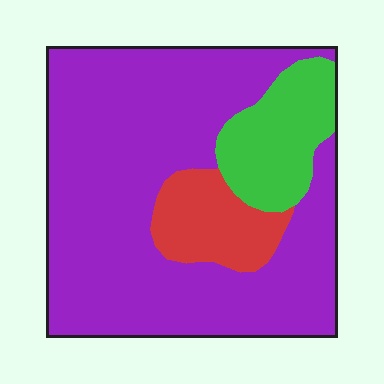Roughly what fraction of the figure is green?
Green takes up about one sixth (1/6) of the figure.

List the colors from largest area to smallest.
From largest to smallest: purple, green, red.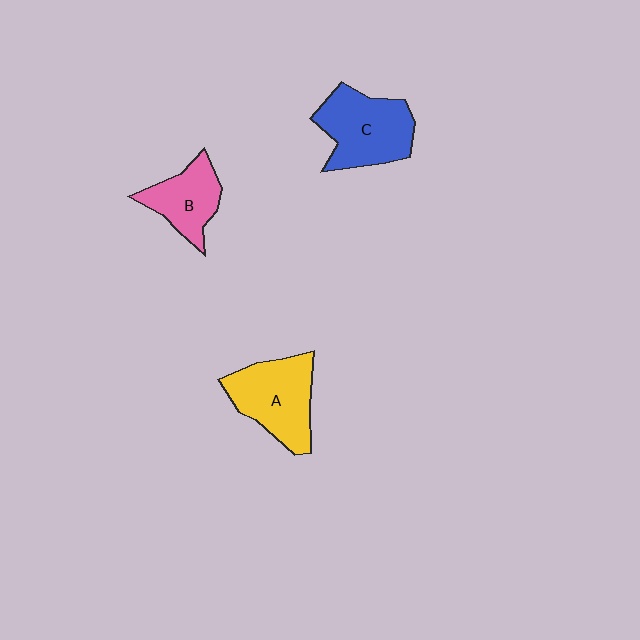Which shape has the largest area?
Shape C (blue).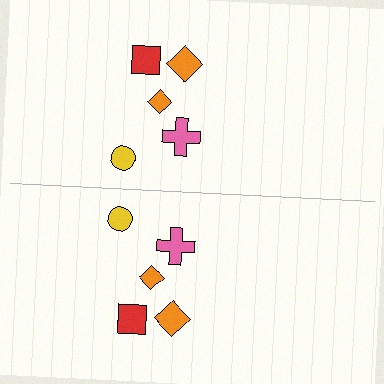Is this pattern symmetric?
Yes, this pattern has bilateral (reflection) symmetry.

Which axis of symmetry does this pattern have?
The pattern has a horizontal axis of symmetry running through the center of the image.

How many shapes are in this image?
There are 10 shapes in this image.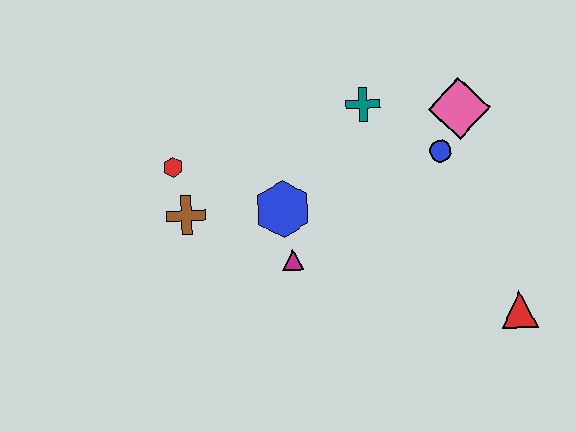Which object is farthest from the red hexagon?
The red triangle is farthest from the red hexagon.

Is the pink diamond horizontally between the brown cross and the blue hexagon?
No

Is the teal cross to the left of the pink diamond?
Yes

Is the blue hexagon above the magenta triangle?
Yes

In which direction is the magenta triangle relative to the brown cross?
The magenta triangle is to the right of the brown cross.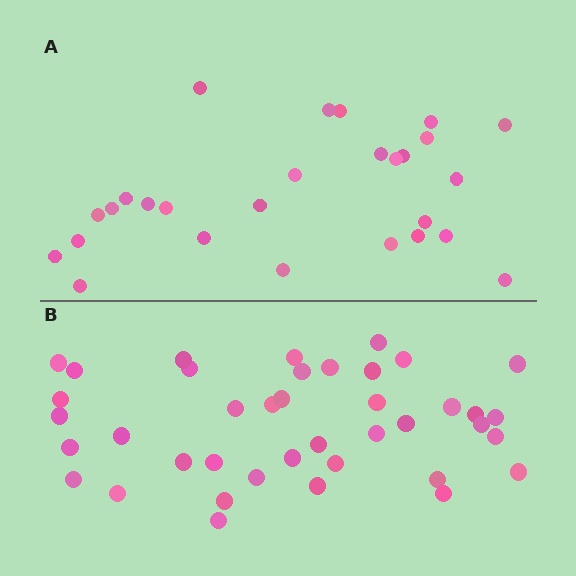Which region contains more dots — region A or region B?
Region B (the bottom region) has more dots.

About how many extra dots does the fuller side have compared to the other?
Region B has approximately 15 more dots than region A.